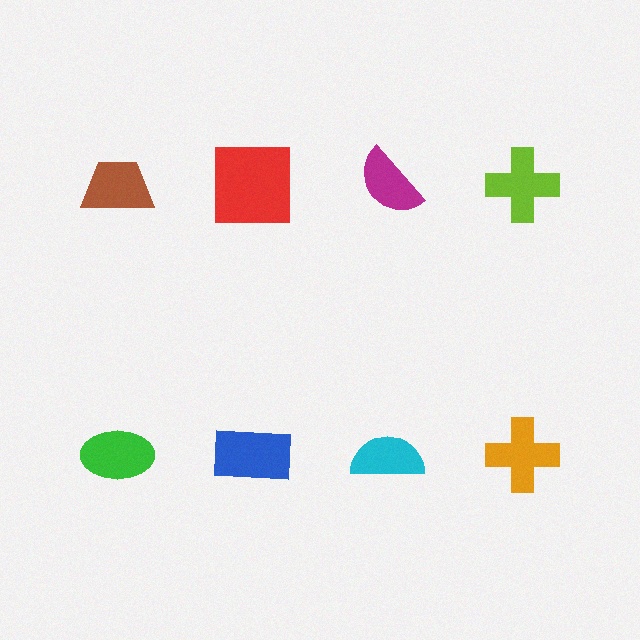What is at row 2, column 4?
An orange cross.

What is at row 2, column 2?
A blue rectangle.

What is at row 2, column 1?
A green ellipse.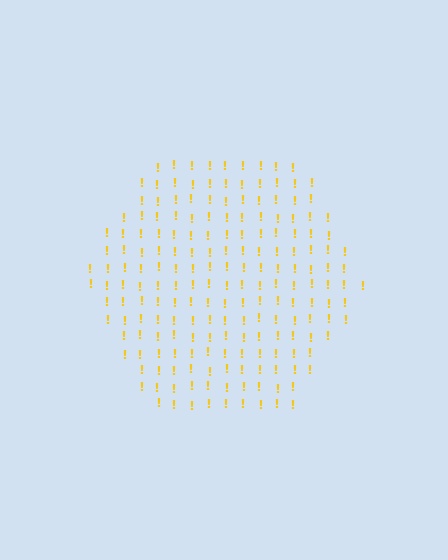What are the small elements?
The small elements are exclamation marks.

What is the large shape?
The large shape is a hexagon.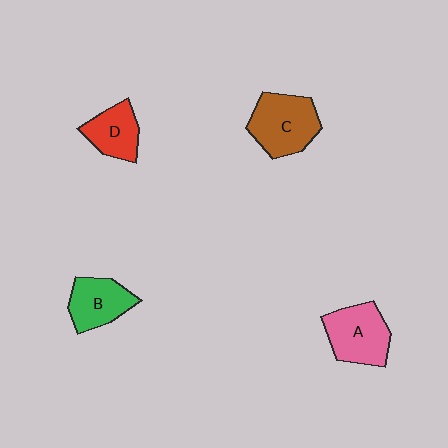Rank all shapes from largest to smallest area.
From largest to smallest: C (brown), A (pink), B (green), D (red).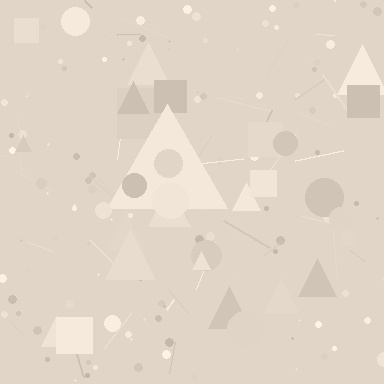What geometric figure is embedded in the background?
A triangle is embedded in the background.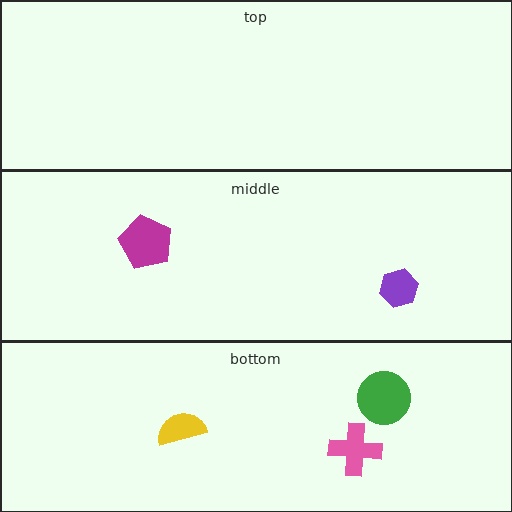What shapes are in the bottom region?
The yellow semicircle, the green circle, the pink cross.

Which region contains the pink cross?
The bottom region.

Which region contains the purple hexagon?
The middle region.